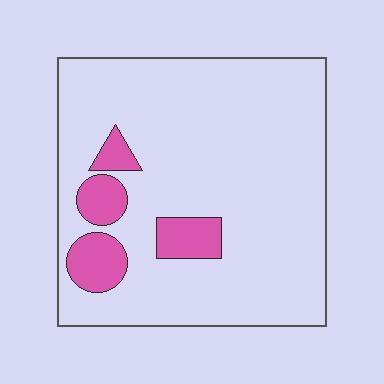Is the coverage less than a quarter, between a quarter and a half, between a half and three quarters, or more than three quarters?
Less than a quarter.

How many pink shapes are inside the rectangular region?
4.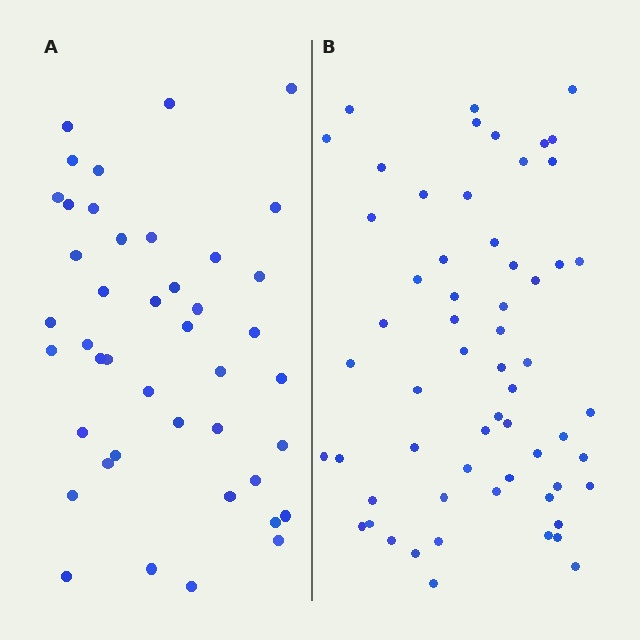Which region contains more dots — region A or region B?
Region B (the right region) has more dots.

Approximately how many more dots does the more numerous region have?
Region B has approximately 15 more dots than region A.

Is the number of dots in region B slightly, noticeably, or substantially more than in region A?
Region B has noticeably more, but not dramatically so. The ratio is roughly 1.4 to 1.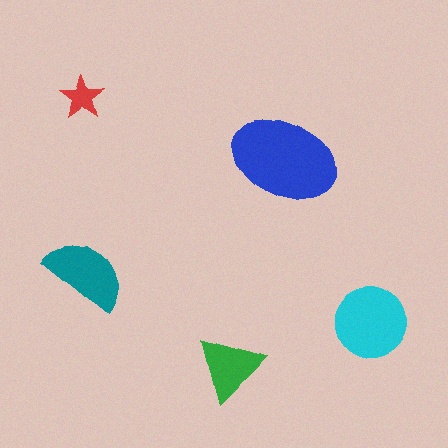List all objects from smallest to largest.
The red star, the green triangle, the teal semicircle, the cyan circle, the blue ellipse.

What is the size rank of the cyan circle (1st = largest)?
2nd.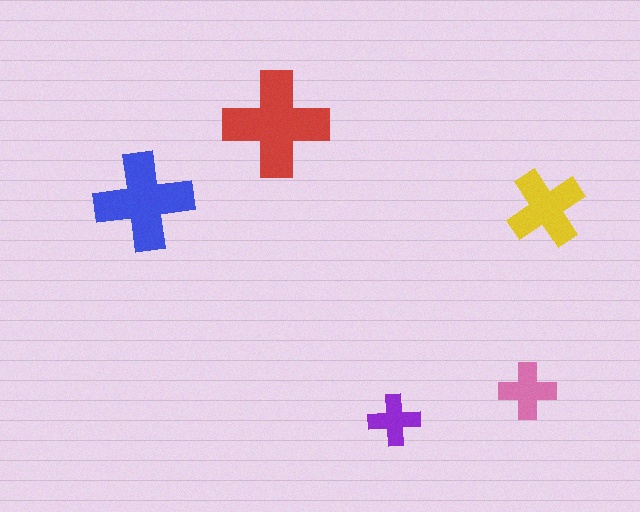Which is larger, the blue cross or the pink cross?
The blue one.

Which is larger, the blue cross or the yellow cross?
The blue one.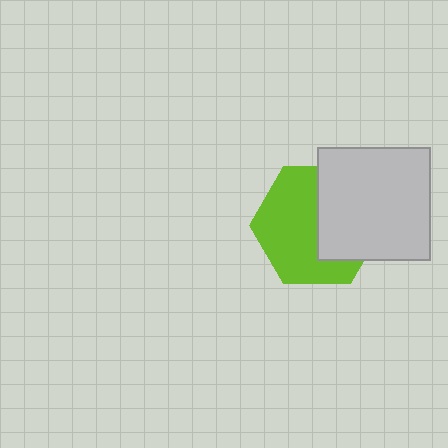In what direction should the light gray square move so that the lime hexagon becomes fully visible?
The light gray square should move right. That is the shortest direction to clear the overlap and leave the lime hexagon fully visible.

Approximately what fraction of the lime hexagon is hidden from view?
Roughly 42% of the lime hexagon is hidden behind the light gray square.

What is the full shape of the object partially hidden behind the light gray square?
The partially hidden object is a lime hexagon.